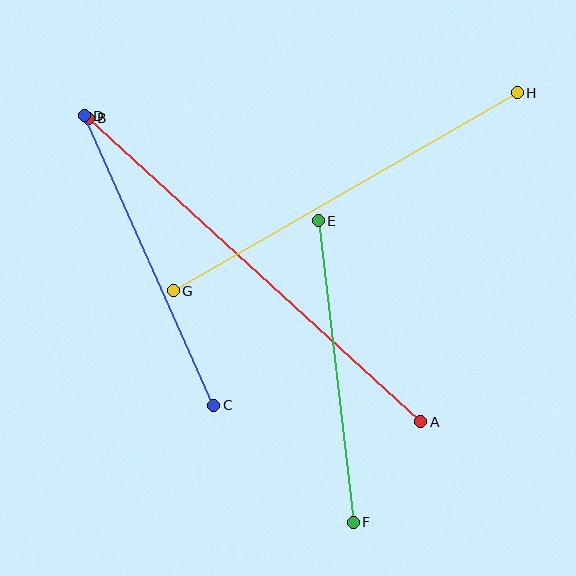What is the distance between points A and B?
The distance is approximately 450 pixels.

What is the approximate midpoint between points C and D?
The midpoint is at approximately (149, 261) pixels.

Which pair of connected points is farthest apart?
Points A and B are farthest apart.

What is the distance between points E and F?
The distance is approximately 304 pixels.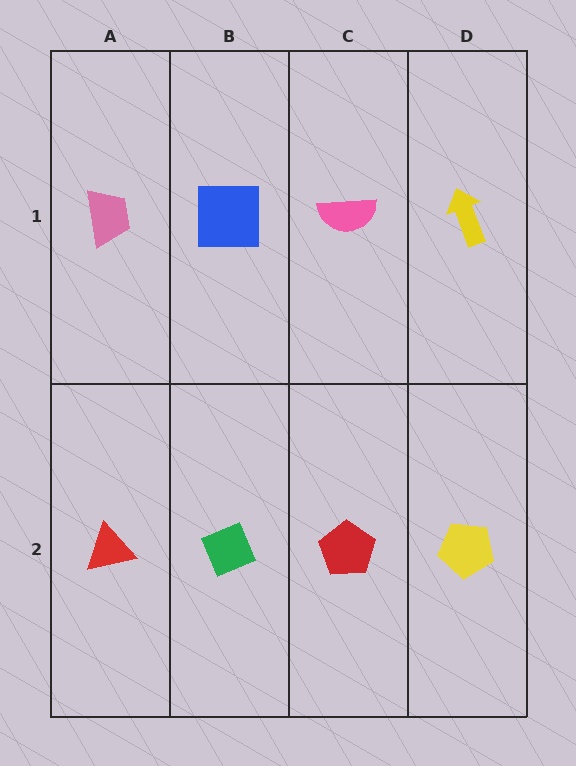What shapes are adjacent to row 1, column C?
A red pentagon (row 2, column C), a blue square (row 1, column B), a yellow arrow (row 1, column D).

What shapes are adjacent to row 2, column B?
A blue square (row 1, column B), a red triangle (row 2, column A), a red pentagon (row 2, column C).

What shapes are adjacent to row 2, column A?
A pink trapezoid (row 1, column A), a green diamond (row 2, column B).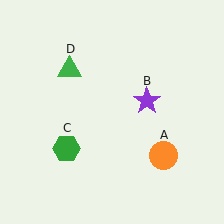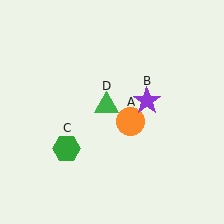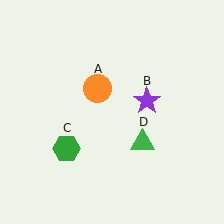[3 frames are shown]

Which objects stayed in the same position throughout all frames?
Purple star (object B) and green hexagon (object C) remained stationary.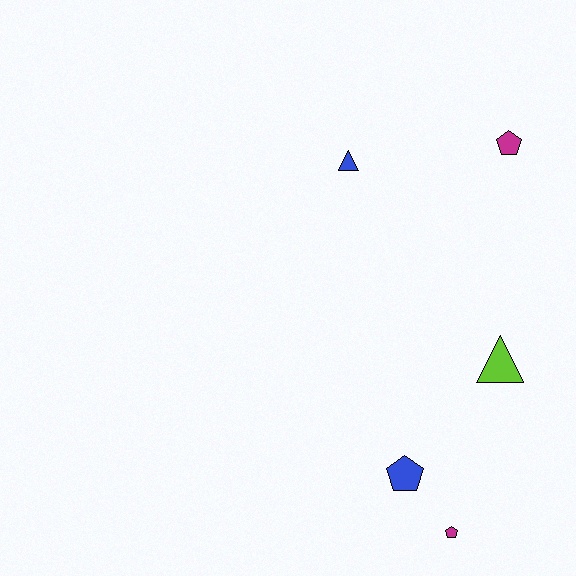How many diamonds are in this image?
There are no diamonds.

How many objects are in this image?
There are 5 objects.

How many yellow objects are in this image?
There are no yellow objects.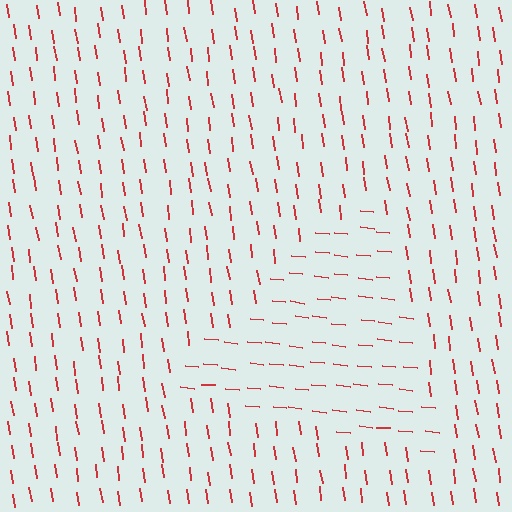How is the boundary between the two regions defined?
The boundary is defined purely by a change in line orientation (approximately 76 degrees difference). All lines are the same color and thickness.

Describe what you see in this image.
The image is filled with small red line segments. A triangle region in the image has lines oriented differently from the surrounding lines, creating a visible texture boundary.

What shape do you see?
I see a triangle.